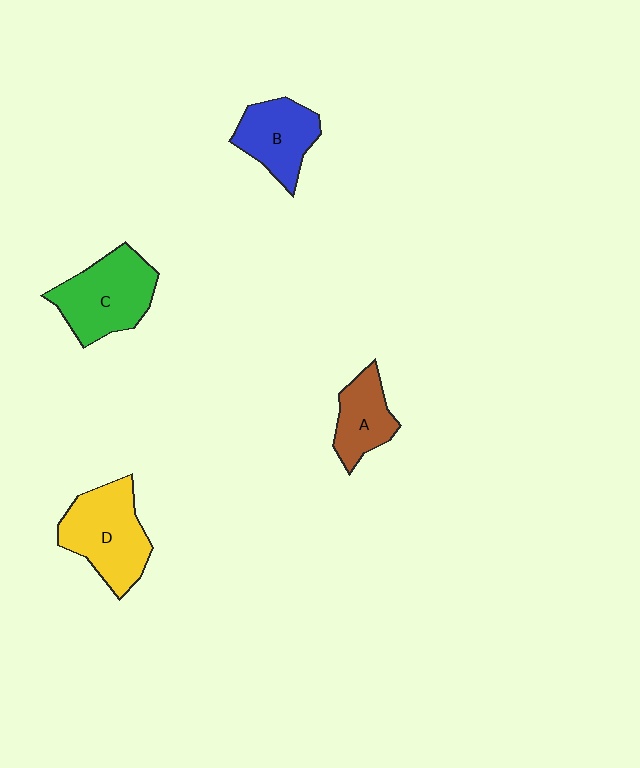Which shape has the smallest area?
Shape A (brown).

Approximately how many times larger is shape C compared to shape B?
Approximately 1.3 times.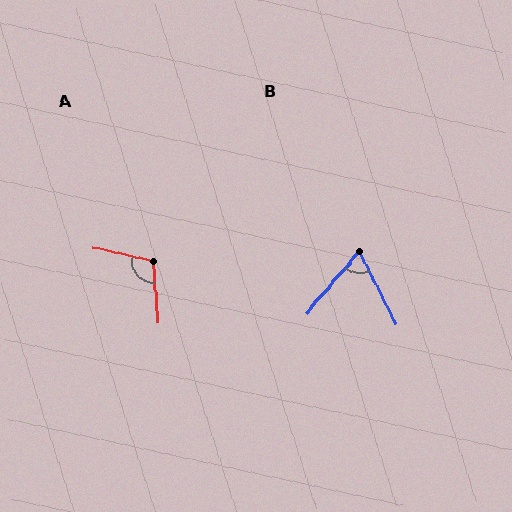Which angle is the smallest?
B, at approximately 68 degrees.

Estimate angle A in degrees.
Approximately 107 degrees.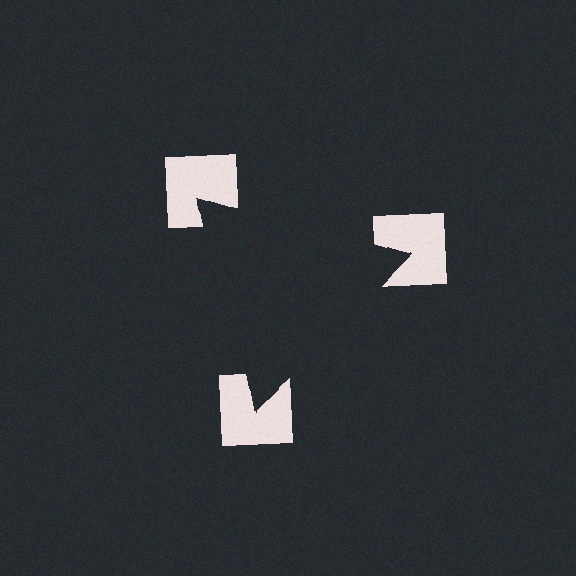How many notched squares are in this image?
There are 3 — one at each vertex of the illusory triangle.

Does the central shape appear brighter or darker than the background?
It typically appears slightly darker than the background, even though no actual brightness change is drawn.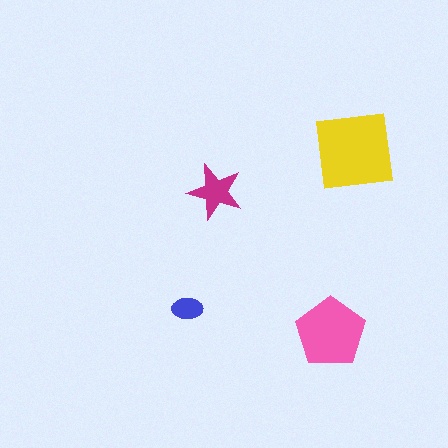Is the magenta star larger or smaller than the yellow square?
Smaller.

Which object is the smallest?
The blue ellipse.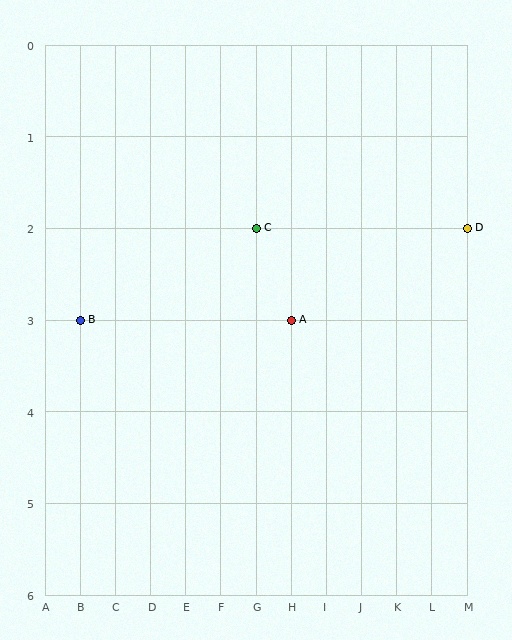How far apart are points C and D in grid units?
Points C and D are 6 columns apart.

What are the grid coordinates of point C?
Point C is at grid coordinates (G, 2).